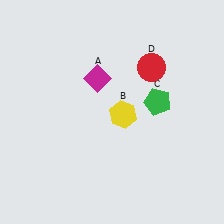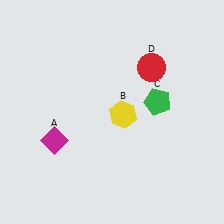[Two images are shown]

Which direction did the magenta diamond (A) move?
The magenta diamond (A) moved down.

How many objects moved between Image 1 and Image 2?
1 object moved between the two images.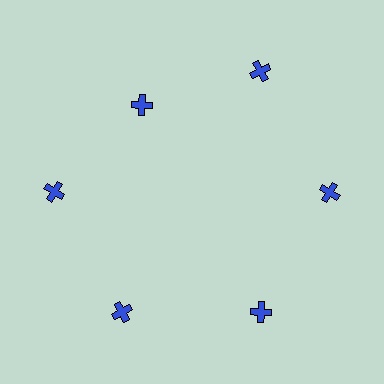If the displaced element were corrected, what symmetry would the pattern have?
It would have 6-fold rotational symmetry — the pattern would map onto itself every 60 degrees.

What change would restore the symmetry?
The symmetry would be restored by moving it outward, back onto the ring so that all 6 crosses sit at equal angles and equal distance from the center.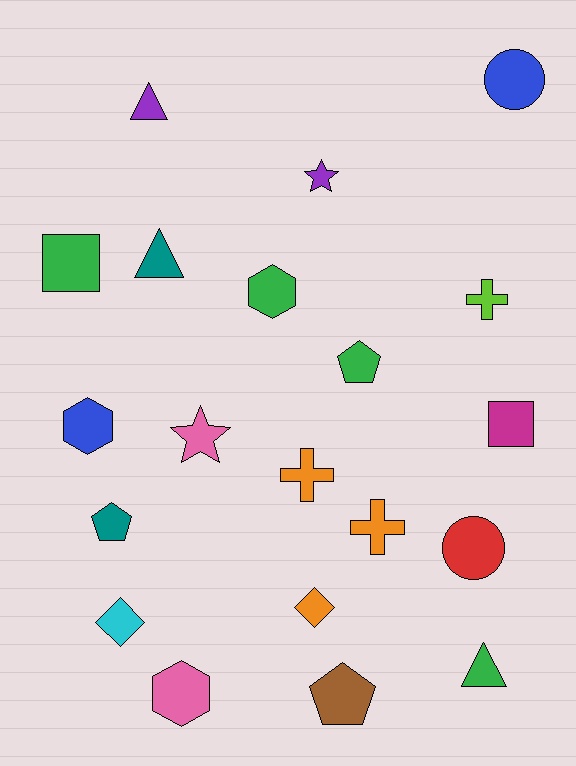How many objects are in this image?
There are 20 objects.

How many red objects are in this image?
There is 1 red object.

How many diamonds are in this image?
There are 2 diamonds.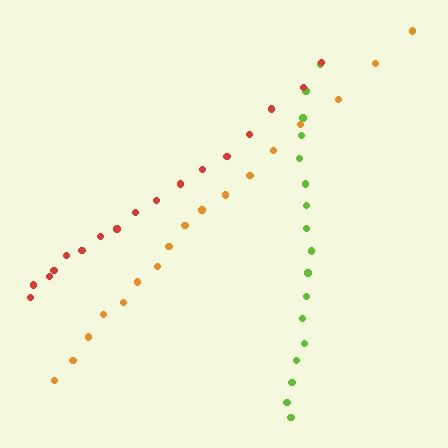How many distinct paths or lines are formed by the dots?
There are 3 distinct paths.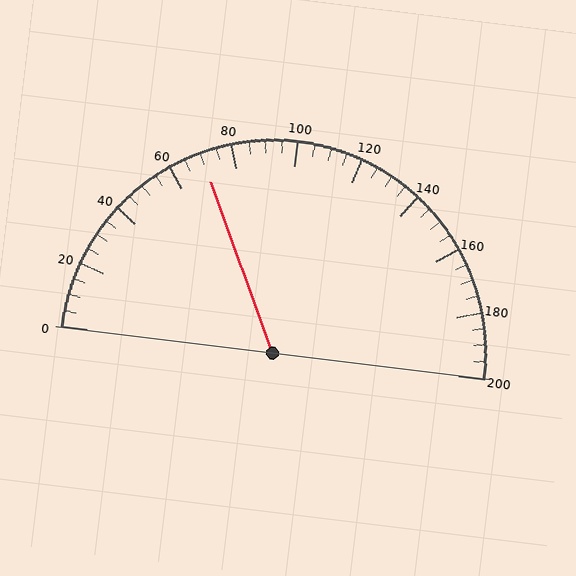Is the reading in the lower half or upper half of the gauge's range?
The reading is in the lower half of the range (0 to 200).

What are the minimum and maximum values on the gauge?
The gauge ranges from 0 to 200.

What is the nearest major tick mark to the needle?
The nearest major tick mark is 80.